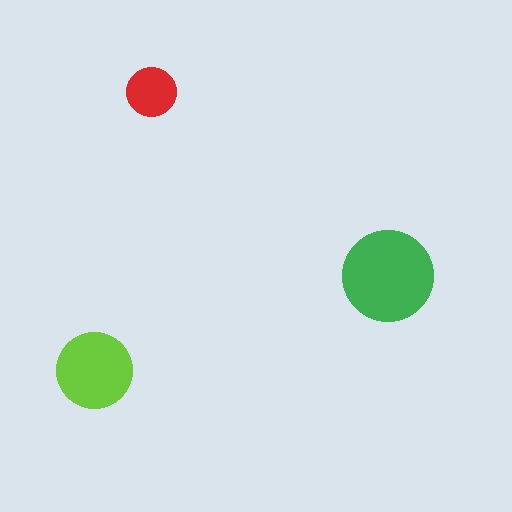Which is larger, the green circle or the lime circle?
The green one.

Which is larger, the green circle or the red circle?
The green one.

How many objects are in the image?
There are 3 objects in the image.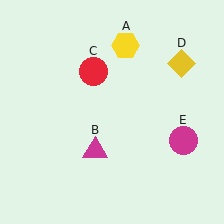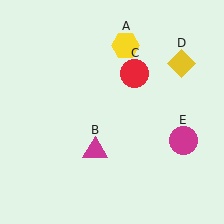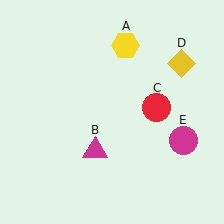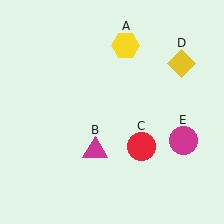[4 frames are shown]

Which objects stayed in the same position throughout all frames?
Yellow hexagon (object A) and magenta triangle (object B) and yellow diamond (object D) and magenta circle (object E) remained stationary.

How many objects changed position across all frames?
1 object changed position: red circle (object C).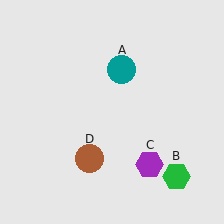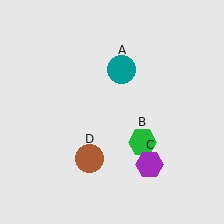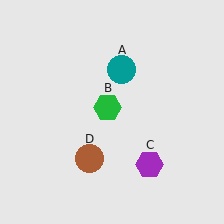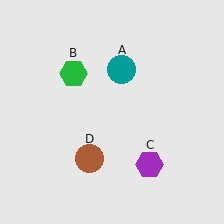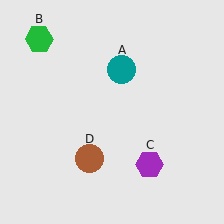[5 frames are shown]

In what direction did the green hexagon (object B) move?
The green hexagon (object B) moved up and to the left.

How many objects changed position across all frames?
1 object changed position: green hexagon (object B).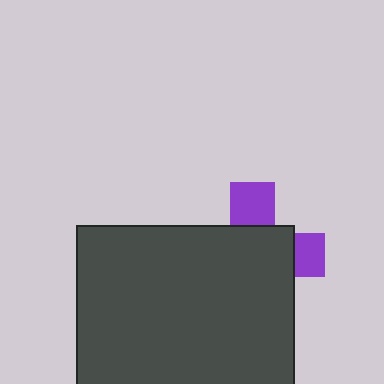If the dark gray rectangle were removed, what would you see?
You would see the complete purple cross.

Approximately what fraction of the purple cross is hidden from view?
Roughly 70% of the purple cross is hidden behind the dark gray rectangle.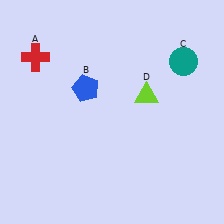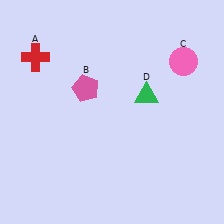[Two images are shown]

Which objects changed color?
B changed from blue to pink. C changed from teal to pink. D changed from lime to green.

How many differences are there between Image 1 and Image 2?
There are 3 differences between the two images.